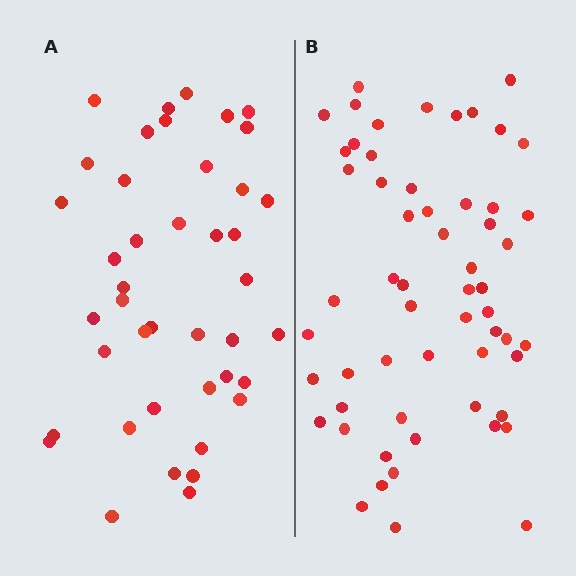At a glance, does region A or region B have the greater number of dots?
Region B (the right region) has more dots.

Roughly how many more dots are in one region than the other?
Region B has approximately 15 more dots than region A.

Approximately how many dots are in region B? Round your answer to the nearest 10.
About 60 dots. (The exact count is 58, which rounds to 60.)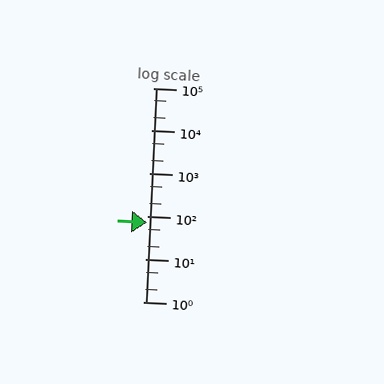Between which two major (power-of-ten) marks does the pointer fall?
The pointer is between 10 and 100.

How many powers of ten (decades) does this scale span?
The scale spans 5 decades, from 1 to 100000.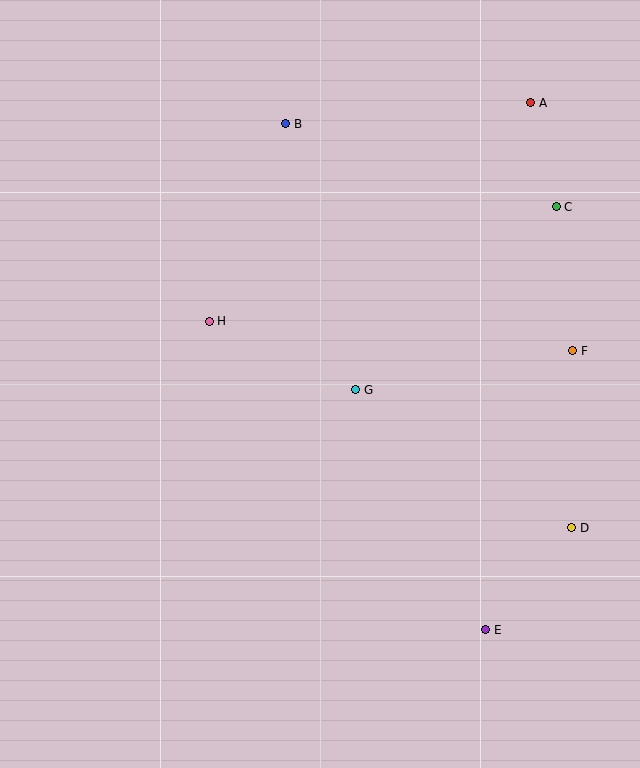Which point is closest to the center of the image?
Point G at (356, 390) is closest to the center.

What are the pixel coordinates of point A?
Point A is at (531, 103).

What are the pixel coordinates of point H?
Point H is at (209, 321).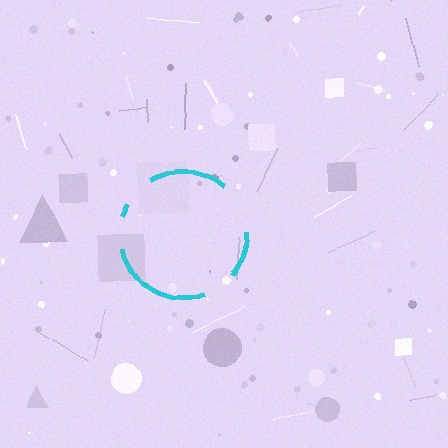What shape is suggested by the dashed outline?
The dashed outline suggests a circle.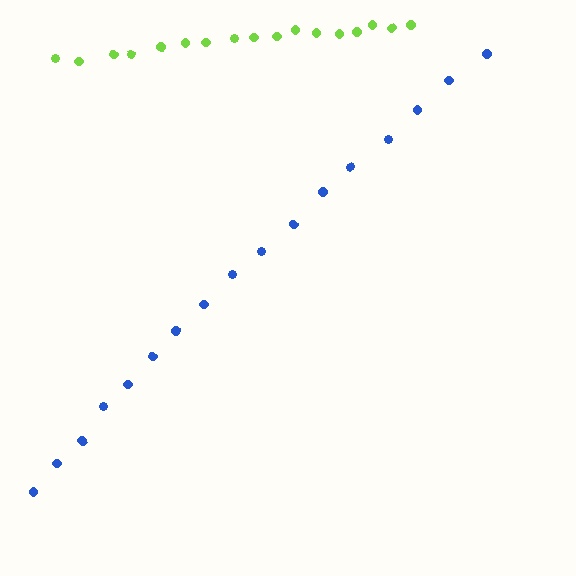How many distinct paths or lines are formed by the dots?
There are 2 distinct paths.